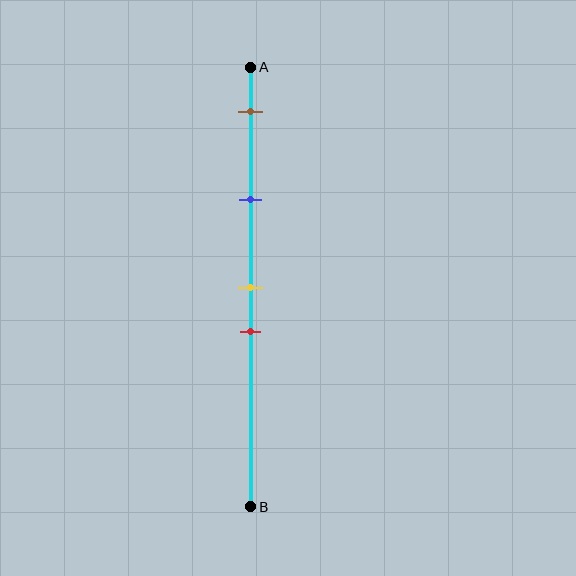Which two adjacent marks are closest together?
The yellow and red marks are the closest adjacent pair.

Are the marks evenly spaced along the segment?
No, the marks are not evenly spaced.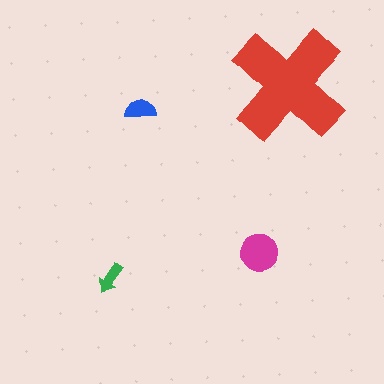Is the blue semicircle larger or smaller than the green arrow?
Larger.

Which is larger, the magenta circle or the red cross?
The red cross.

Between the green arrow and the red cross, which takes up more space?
The red cross.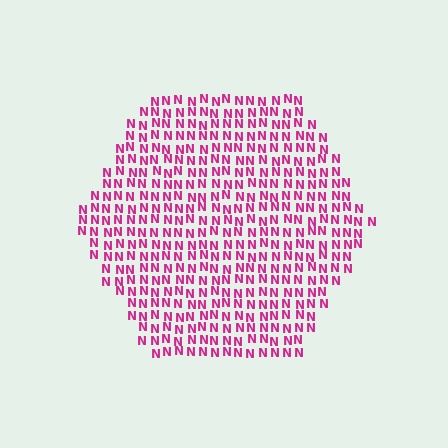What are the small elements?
The small elements are letter N's.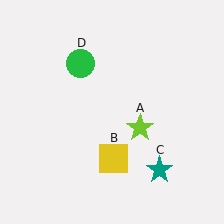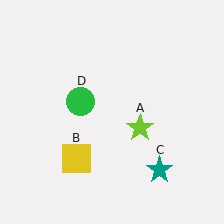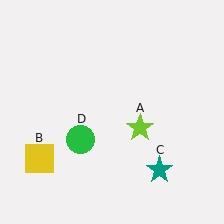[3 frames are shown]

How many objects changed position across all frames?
2 objects changed position: yellow square (object B), green circle (object D).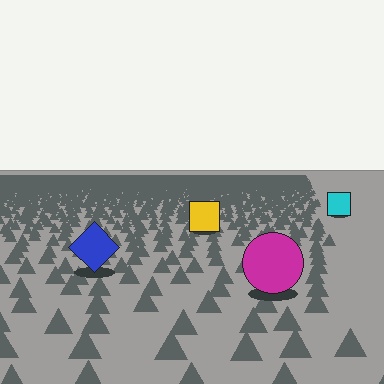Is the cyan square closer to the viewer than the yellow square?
No. The yellow square is closer — you can tell from the texture gradient: the ground texture is coarser near it.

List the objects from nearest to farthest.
From nearest to farthest: the magenta circle, the blue diamond, the yellow square, the cyan square.